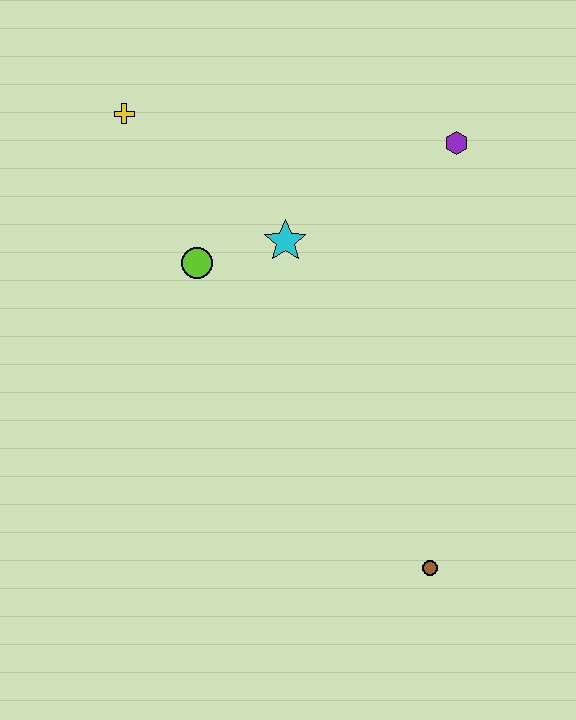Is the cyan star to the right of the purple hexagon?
No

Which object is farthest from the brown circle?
The yellow cross is farthest from the brown circle.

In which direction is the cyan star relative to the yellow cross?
The cyan star is to the right of the yellow cross.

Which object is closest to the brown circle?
The cyan star is closest to the brown circle.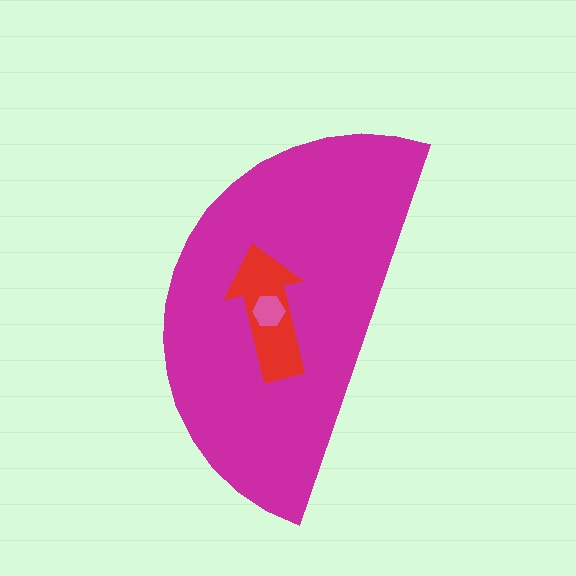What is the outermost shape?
The magenta semicircle.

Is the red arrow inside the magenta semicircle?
Yes.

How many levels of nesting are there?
3.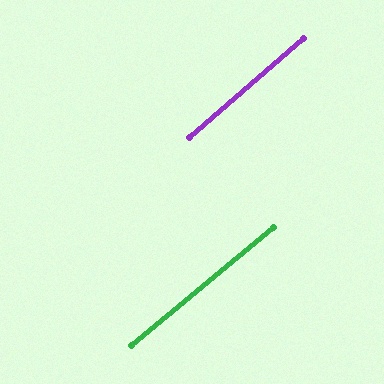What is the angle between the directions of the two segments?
Approximately 1 degree.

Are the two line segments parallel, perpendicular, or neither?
Parallel — their directions differ by only 1.0°.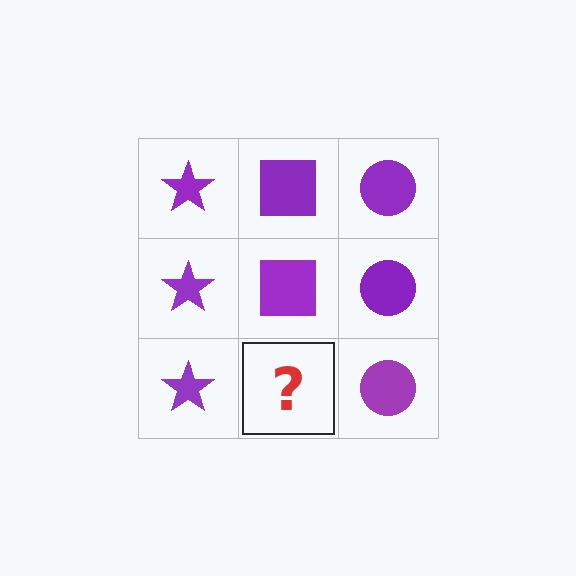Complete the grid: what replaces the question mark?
The question mark should be replaced with a purple square.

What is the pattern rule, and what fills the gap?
The rule is that each column has a consistent shape. The gap should be filled with a purple square.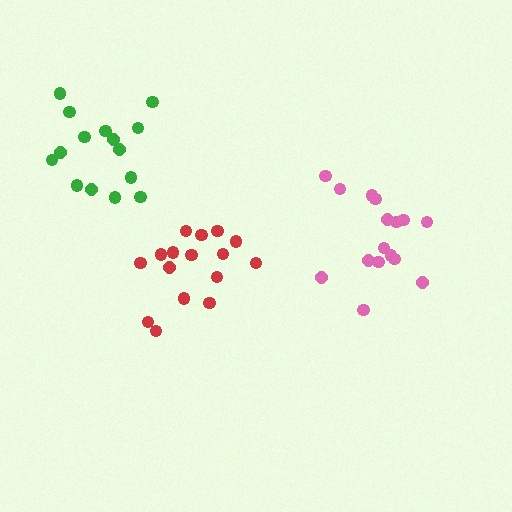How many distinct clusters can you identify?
There are 3 distinct clusters.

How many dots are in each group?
Group 1: 16 dots, Group 2: 16 dots, Group 3: 15 dots (47 total).